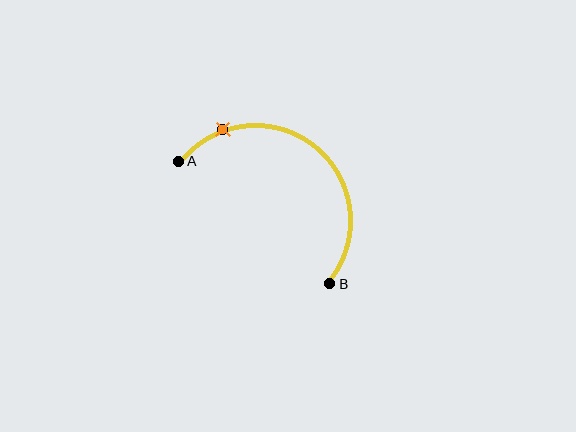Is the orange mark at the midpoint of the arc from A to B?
No. The orange mark lies on the arc but is closer to endpoint A. The arc midpoint would be at the point on the curve equidistant along the arc from both A and B.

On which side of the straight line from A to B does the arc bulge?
The arc bulges above and to the right of the straight line connecting A and B.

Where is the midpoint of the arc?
The arc midpoint is the point on the curve farthest from the straight line joining A and B. It sits above and to the right of that line.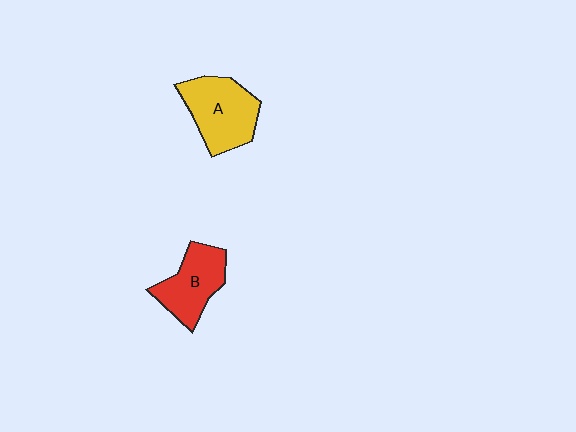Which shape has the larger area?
Shape A (yellow).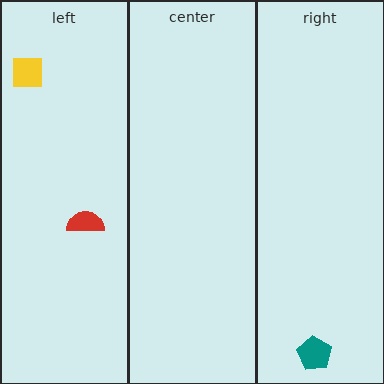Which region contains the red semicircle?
The left region.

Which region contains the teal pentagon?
The right region.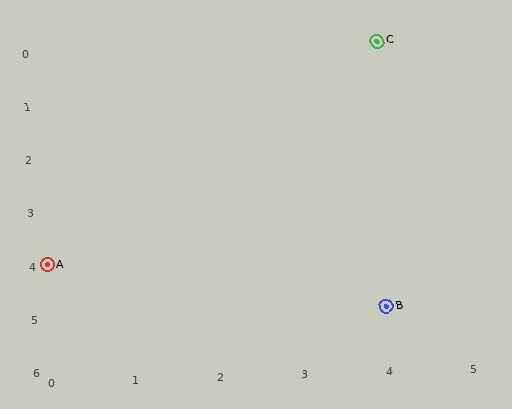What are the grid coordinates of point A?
Point A is at grid coordinates (0, 4).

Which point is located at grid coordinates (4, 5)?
Point B is at (4, 5).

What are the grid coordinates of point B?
Point B is at grid coordinates (4, 5).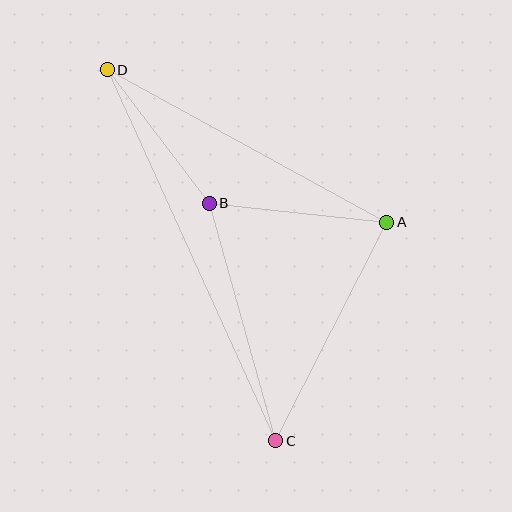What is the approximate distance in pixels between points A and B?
The distance between A and B is approximately 178 pixels.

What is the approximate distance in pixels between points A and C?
The distance between A and C is approximately 245 pixels.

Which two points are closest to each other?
Points B and D are closest to each other.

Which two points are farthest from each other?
Points C and D are farthest from each other.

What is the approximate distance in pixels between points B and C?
The distance between B and C is approximately 246 pixels.